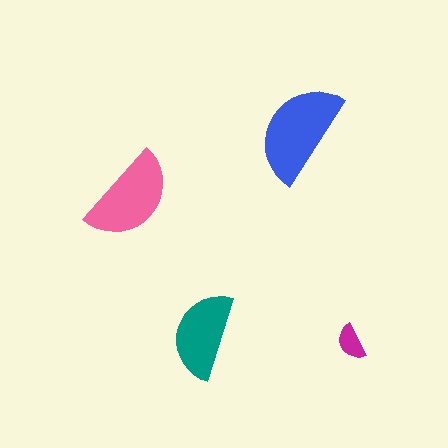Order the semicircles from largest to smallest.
the blue one, the pink one, the teal one, the magenta one.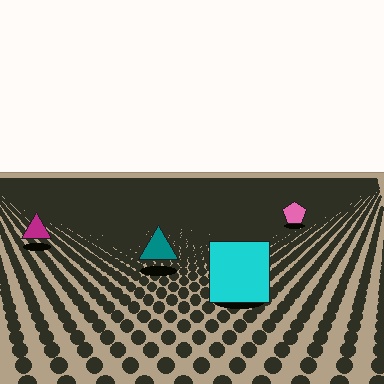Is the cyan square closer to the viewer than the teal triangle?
Yes. The cyan square is closer — you can tell from the texture gradient: the ground texture is coarser near it.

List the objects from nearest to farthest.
From nearest to farthest: the cyan square, the teal triangle, the magenta triangle, the pink pentagon.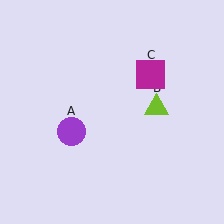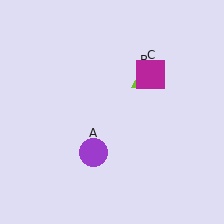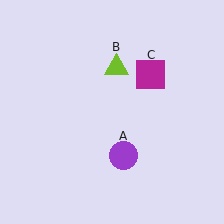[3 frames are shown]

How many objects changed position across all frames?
2 objects changed position: purple circle (object A), lime triangle (object B).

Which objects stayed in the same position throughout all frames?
Magenta square (object C) remained stationary.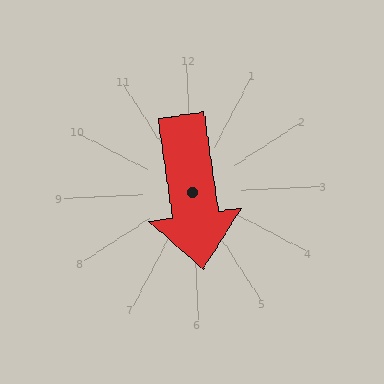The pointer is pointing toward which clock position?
Roughly 6 o'clock.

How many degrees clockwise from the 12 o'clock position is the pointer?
Approximately 175 degrees.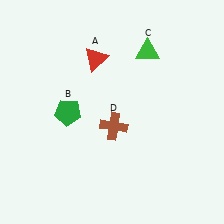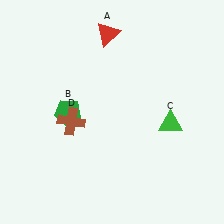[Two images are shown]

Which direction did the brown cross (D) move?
The brown cross (D) moved left.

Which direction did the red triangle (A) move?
The red triangle (A) moved up.